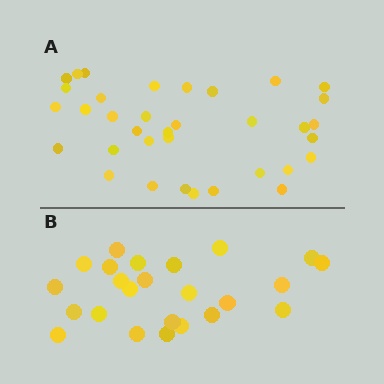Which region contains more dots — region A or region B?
Region A (the top region) has more dots.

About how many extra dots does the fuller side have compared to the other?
Region A has roughly 12 or so more dots than region B.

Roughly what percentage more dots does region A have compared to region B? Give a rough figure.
About 45% more.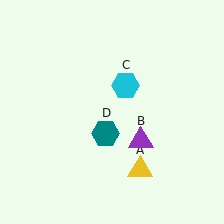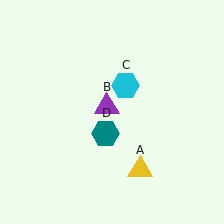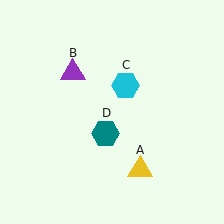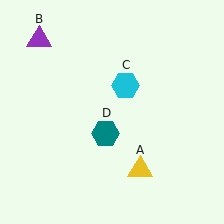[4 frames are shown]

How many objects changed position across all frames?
1 object changed position: purple triangle (object B).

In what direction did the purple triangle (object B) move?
The purple triangle (object B) moved up and to the left.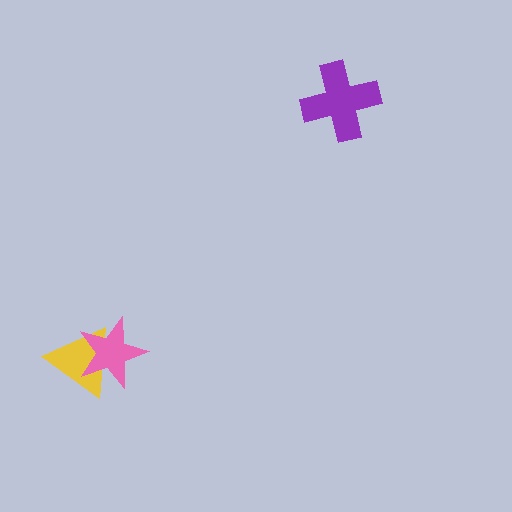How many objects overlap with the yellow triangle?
1 object overlaps with the yellow triangle.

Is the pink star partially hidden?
No, no other shape covers it.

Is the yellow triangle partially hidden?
Yes, it is partially covered by another shape.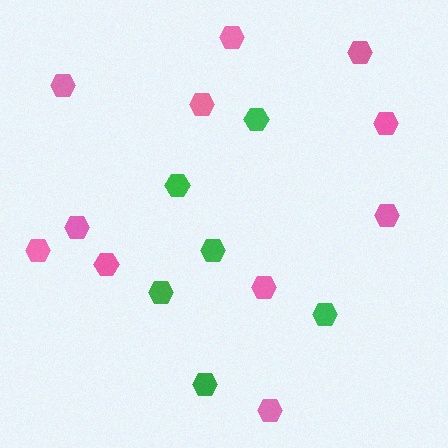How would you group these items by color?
There are 2 groups: one group of green hexagons (6) and one group of pink hexagons (11).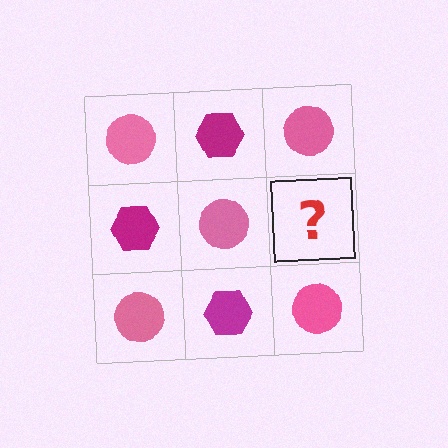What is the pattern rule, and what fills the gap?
The rule is that it alternates pink circle and magenta hexagon in a checkerboard pattern. The gap should be filled with a magenta hexagon.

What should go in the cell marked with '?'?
The missing cell should contain a magenta hexagon.